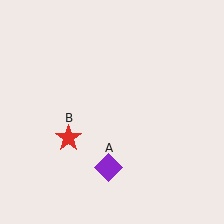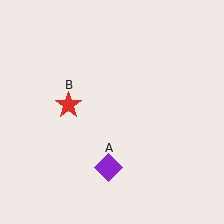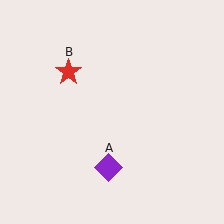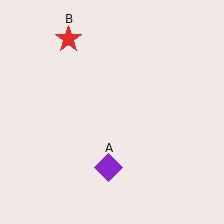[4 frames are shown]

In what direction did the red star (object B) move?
The red star (object B) moved up.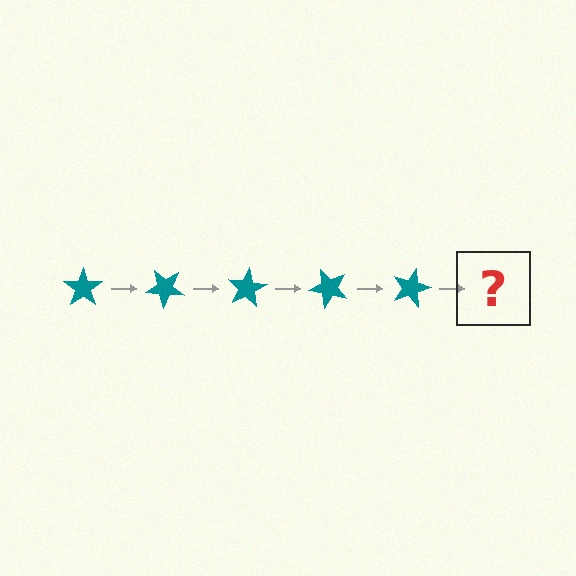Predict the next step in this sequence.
The next step is a teal star rotated 200 degrees.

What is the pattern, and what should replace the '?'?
The pattern is that the star rotates 40 degrees each step. The '?' should be a teal star rotated 200 degrees.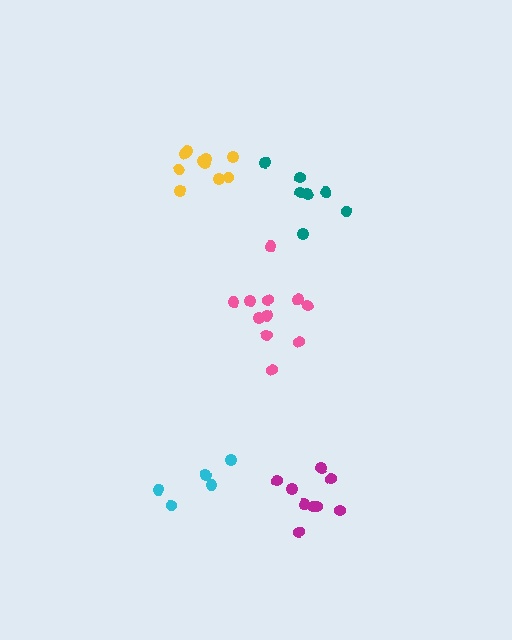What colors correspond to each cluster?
The clusters are colored: teal, yellow, pink, magenta, cyan.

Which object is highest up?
The yellow cluster is topmost.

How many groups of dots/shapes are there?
There are 5 groups.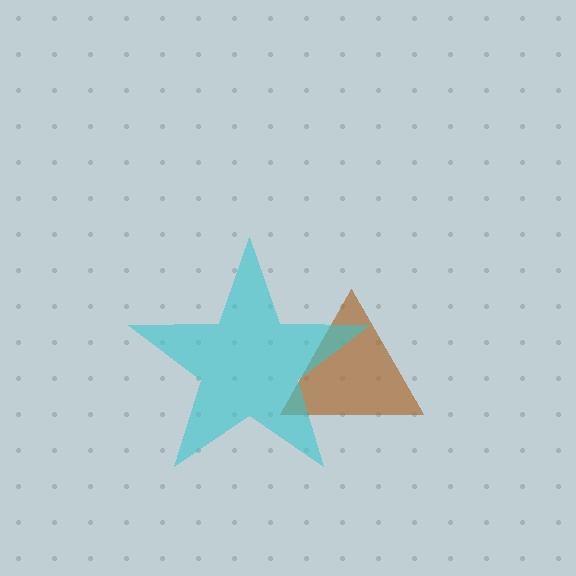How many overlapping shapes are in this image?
There are 2 overlapping shapes in the image.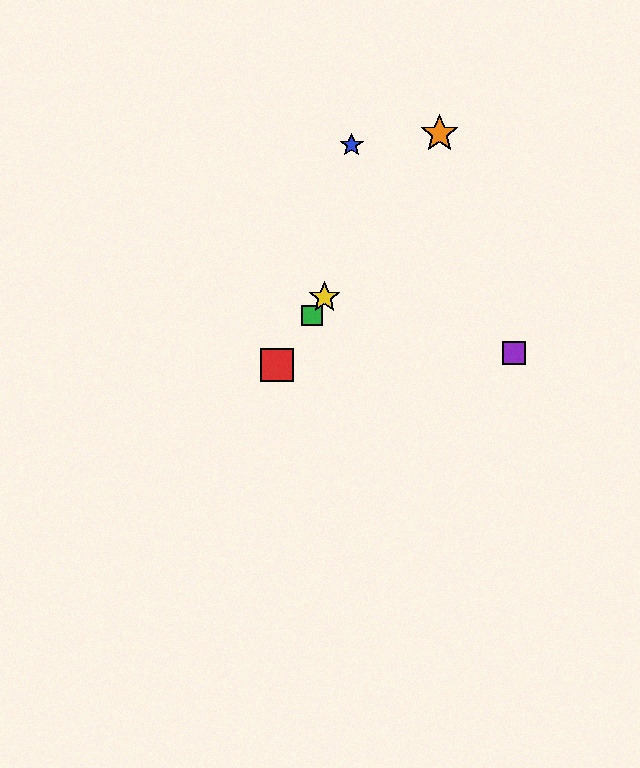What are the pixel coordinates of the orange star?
The orange star is at (440, 134).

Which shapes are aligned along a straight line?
The red square, the green square, the yellow star, the orange star are aligned along a straight line.